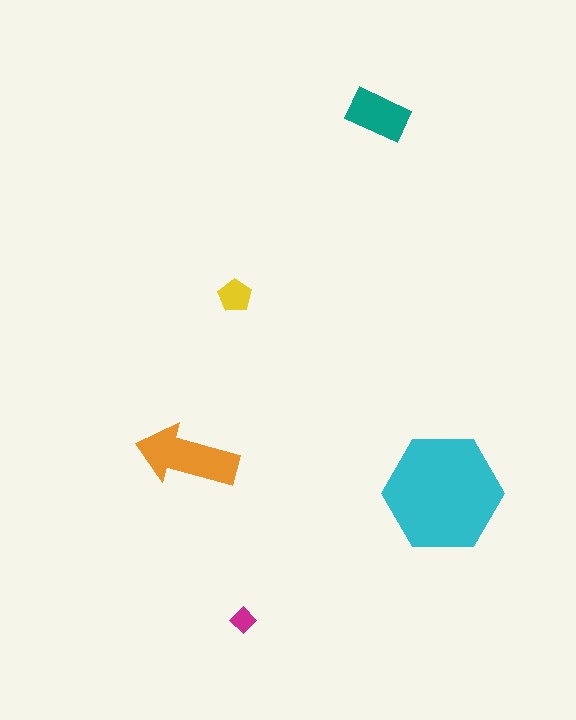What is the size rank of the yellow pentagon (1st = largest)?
4th.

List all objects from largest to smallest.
The cyan hexagon, the orange arrow, the teal rectangle, the yellow pentagon, the magenta diamond.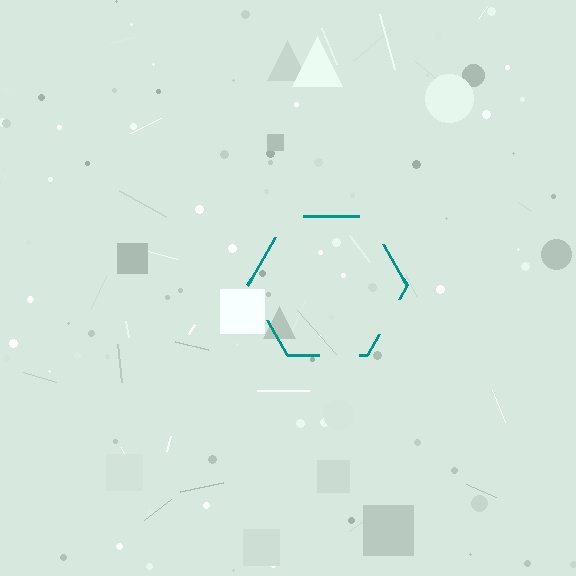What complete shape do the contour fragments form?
The contour fragments form a hexagon.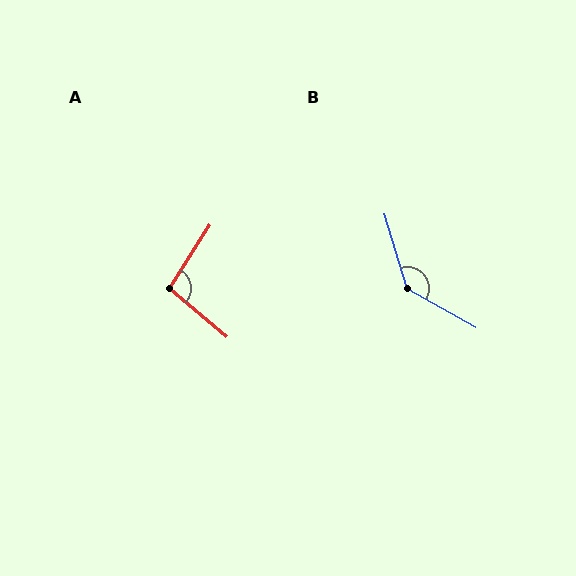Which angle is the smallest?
A, at approximately 98 degrees.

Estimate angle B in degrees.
Approximately 136 degrees.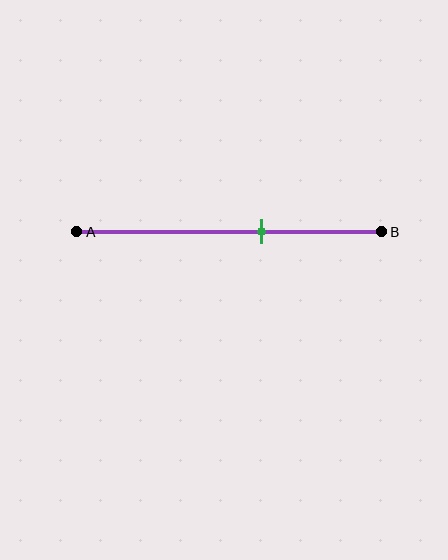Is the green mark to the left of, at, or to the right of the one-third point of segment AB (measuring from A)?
The green mark is to the right of the one-third point of segment AB.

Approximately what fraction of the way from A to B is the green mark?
The green mark is approximately 60% of the way from A to B.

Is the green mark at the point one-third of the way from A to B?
No, the mark is at about 60% from A, not at the 33% one-third point.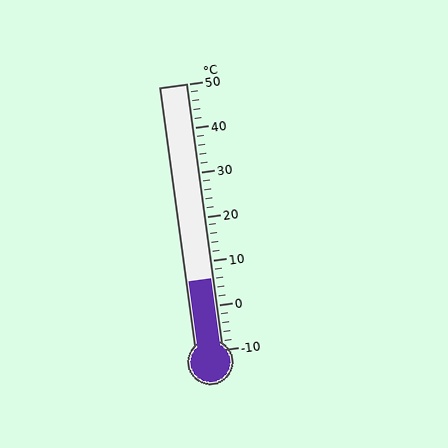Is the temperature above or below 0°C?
The temperature is above 0°C.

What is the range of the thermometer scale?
The thermometer scale ranges from -10°C to 50°C.